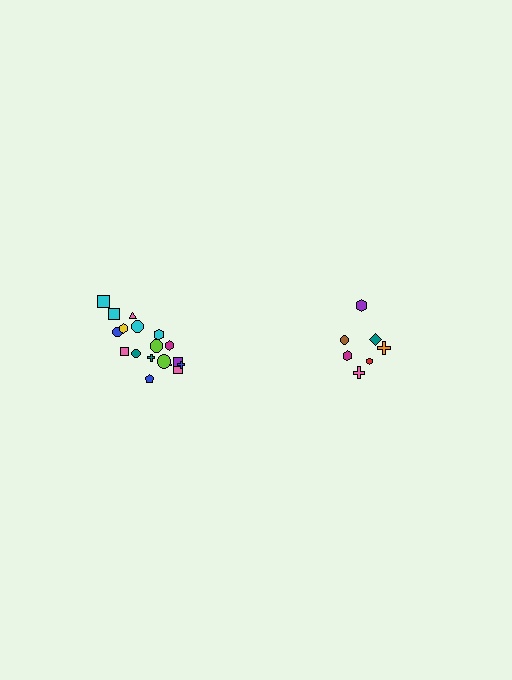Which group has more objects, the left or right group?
The left group.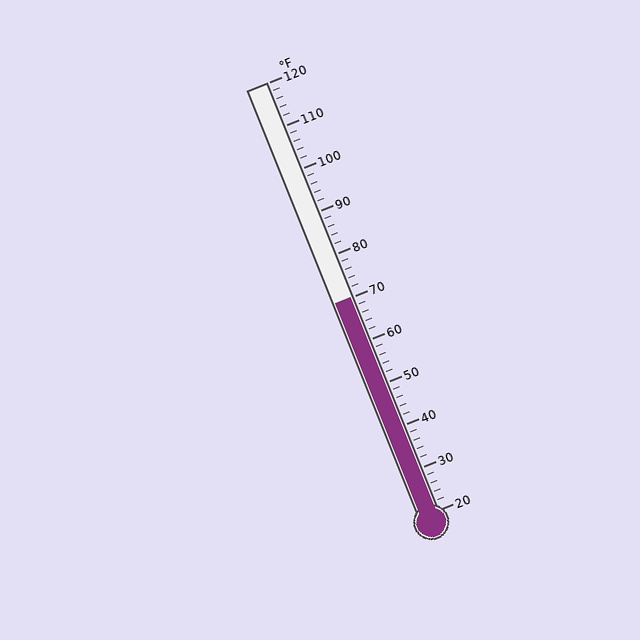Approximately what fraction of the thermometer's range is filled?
The thermometer is filled to approximately 50% of its range.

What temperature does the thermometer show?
The thermometer shows approximately 70°F.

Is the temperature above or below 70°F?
The temperature is at 70°F.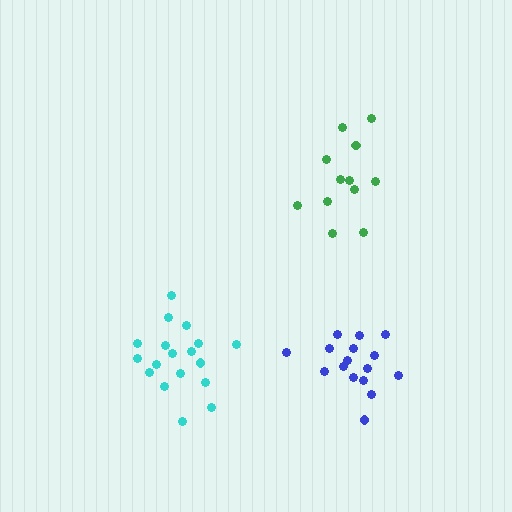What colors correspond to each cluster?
The clusters are colored: cyan, blue, green.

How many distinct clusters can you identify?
There are 3 distinct clusters.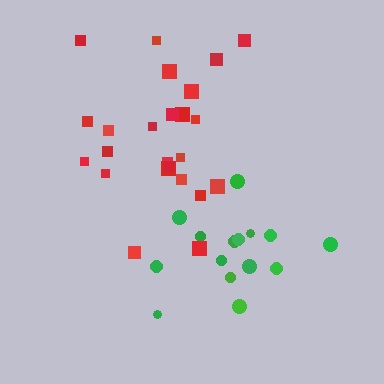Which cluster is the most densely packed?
Green.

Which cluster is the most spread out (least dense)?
Red.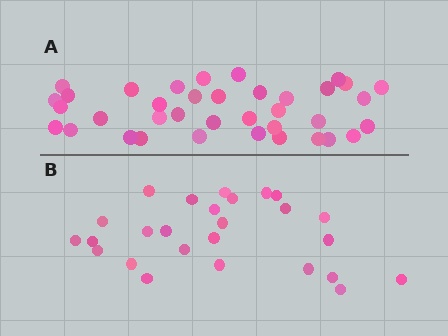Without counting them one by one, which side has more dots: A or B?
Region A (the top region) has more dots.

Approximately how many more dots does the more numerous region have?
Region A has roughly 12 or so more dots than region B.